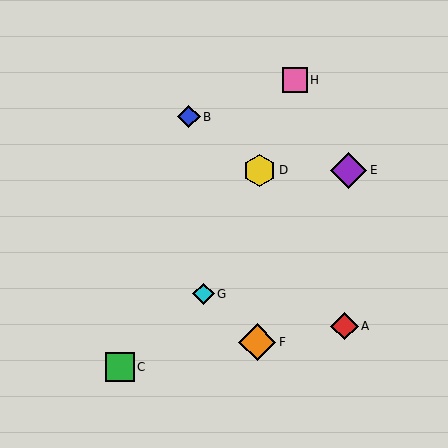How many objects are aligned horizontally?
2 objects (D, E) are aligned horizontally.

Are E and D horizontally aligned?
Yes, both are at y≈170.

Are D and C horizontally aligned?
No, D is at y≈170 and C is at y≈367.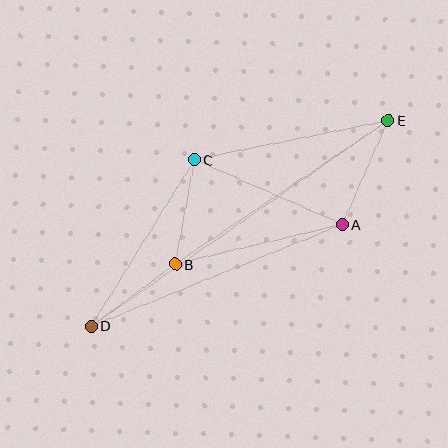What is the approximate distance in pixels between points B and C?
The distance between B and C is approximately 107 pixels.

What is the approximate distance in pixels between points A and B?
The distance between A and B is approximately 172 pixels.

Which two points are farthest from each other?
Points D and E are farthest from each other.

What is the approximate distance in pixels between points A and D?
The distance between A and D is approximately 271 pixels.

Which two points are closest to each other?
Points B and D are closest to each other.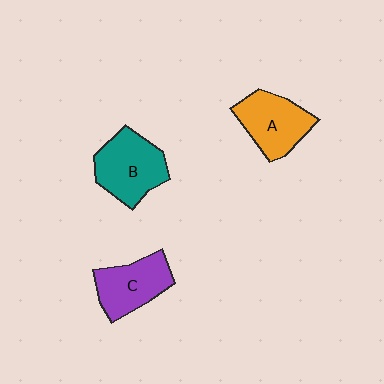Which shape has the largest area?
Shape B (teal).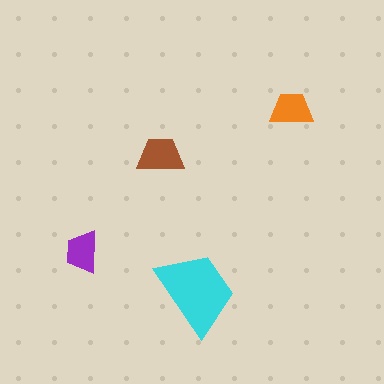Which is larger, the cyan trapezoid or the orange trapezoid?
The cyan one.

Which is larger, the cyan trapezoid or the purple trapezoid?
The cyan one.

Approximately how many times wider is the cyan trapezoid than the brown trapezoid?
About 2 times wider.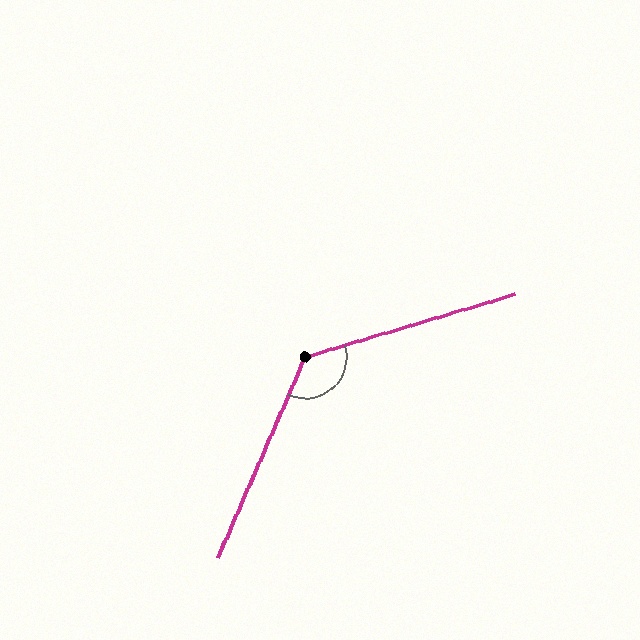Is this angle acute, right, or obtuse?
It is obtuse.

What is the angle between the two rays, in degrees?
Approximately 130 degrees.